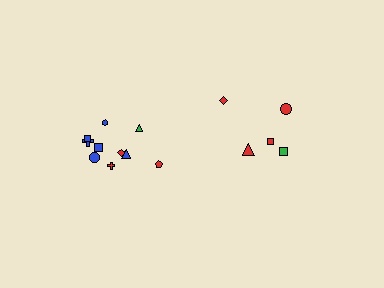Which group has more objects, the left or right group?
The left group.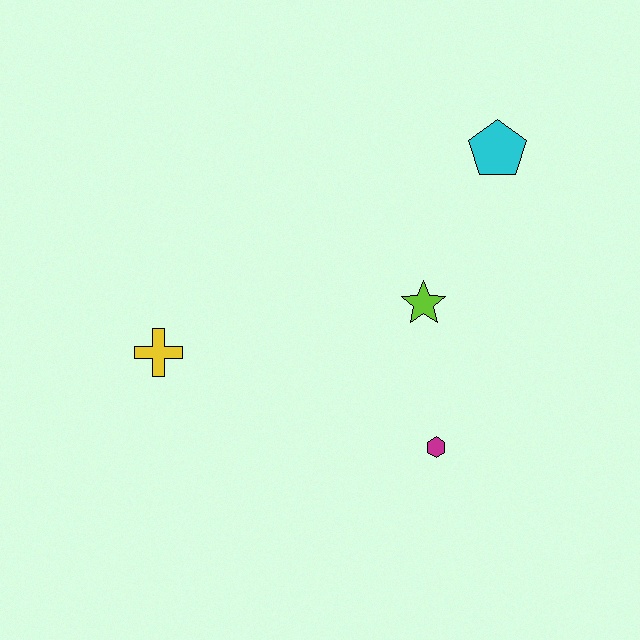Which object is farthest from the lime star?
The yellow cross is farthest from the lime star.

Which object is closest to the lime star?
The magenta hexagon is closest to the lime star.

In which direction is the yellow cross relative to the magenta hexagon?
The yellow cross is to the left of the magenta hexagon.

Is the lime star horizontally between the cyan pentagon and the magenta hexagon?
No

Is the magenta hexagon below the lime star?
Yes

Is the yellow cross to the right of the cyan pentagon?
No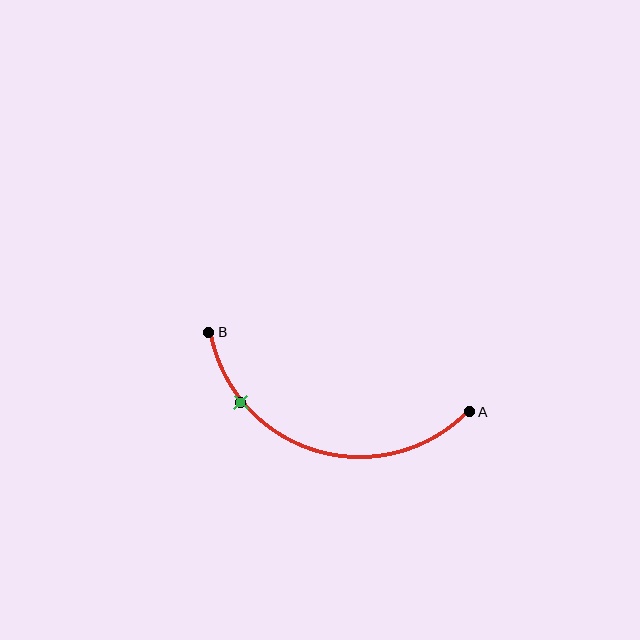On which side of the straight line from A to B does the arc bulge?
The arc bulges below the straight line connecting A and B.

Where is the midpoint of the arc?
The arc midpoint is the point on the curve farthest from the straight line joining A and B. It sits below that line.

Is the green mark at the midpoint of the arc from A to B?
No. The green mark lies on the arc but is closer to endpoint B. The arc midpoint would be at the point on the curve equidistant along the arc from both A and B.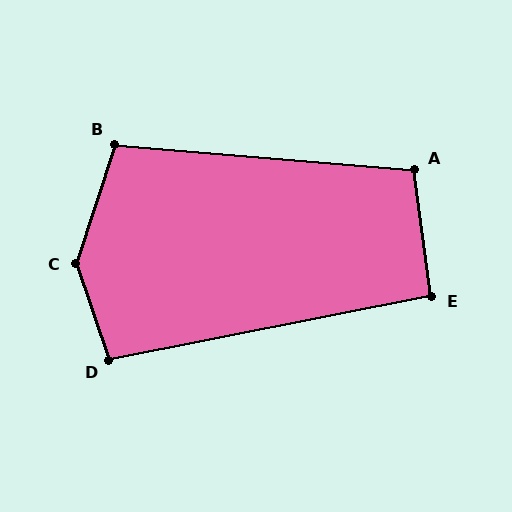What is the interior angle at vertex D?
Approximately 98 degrees (obtuse).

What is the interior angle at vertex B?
Approximately 103 degrees (obtuse).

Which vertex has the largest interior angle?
C, at approximately 143 degrees.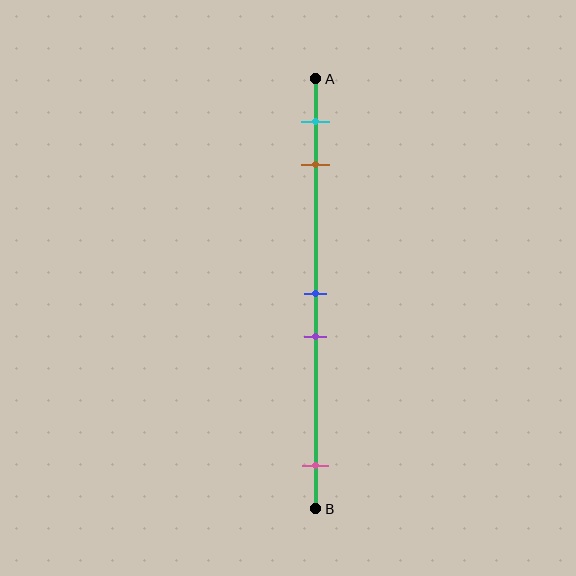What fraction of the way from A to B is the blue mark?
The blue mark is approximately 50% (0.5) of the way from A to B.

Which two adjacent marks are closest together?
The blue and purple marks are the closest adjacent pair.